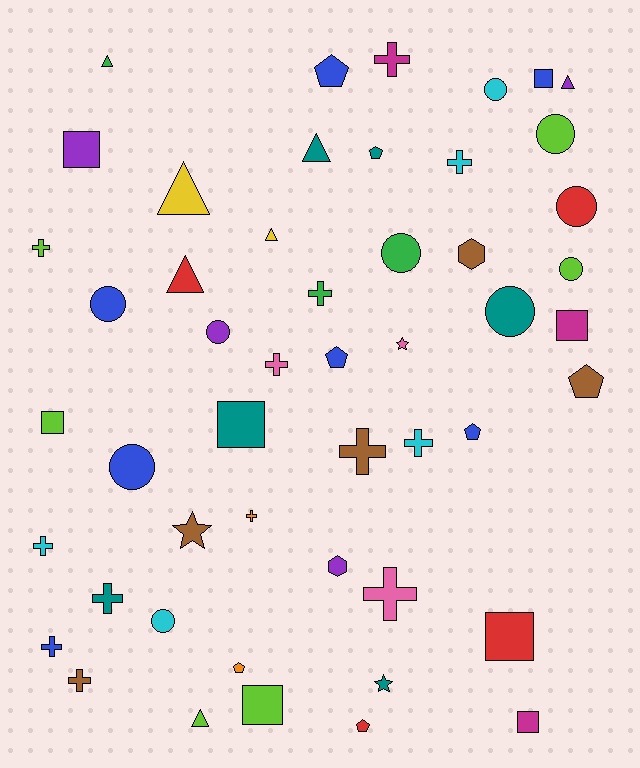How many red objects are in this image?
There are 4 red objects.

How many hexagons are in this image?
There are 2 hexagons.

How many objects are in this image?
There are 50 objects.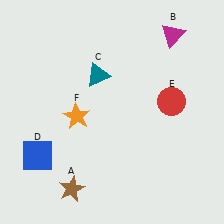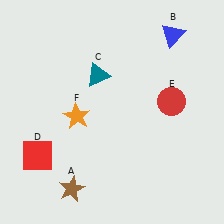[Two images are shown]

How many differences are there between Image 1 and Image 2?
There are 2 differences between the two images.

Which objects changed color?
B changed from magenta to blue. D changed from blue to red.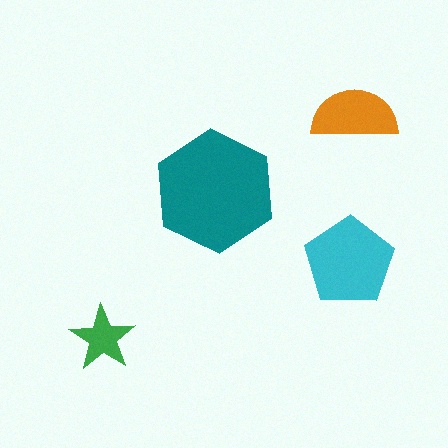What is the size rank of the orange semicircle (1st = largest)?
3rd.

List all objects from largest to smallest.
The teal hexagon, the cyan pentagon, the orange semicircle, the green star.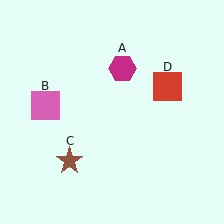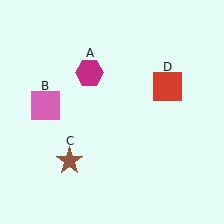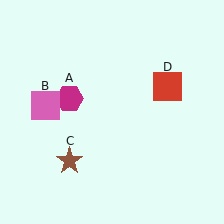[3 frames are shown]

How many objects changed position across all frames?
1 object changed position: magenta hexagon (object A).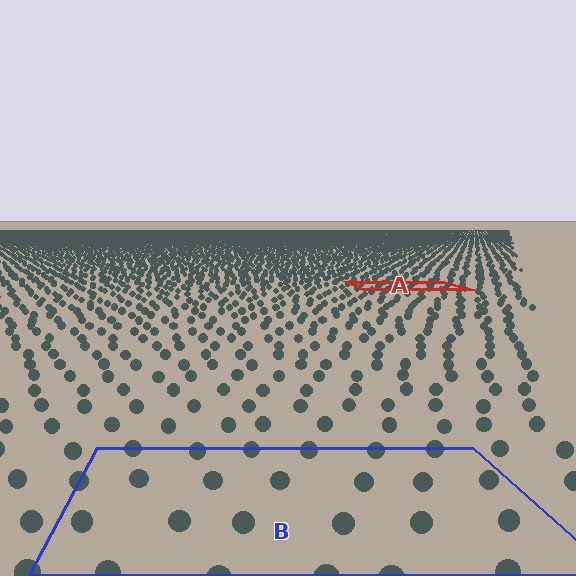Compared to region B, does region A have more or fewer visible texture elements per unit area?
Region A has more texture elements per unit area — they are packed more densely because it is farther away.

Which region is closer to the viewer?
Region B is closer. The texture elements there are larger and more spread out.